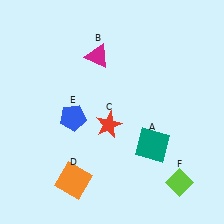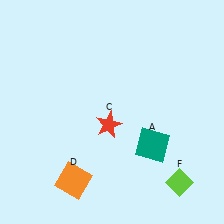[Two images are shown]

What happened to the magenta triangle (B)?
The magenta triangle (B) was removed in Image 2. It was in the top-left area of Image 1.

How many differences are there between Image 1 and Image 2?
There are 2 differences between the two images.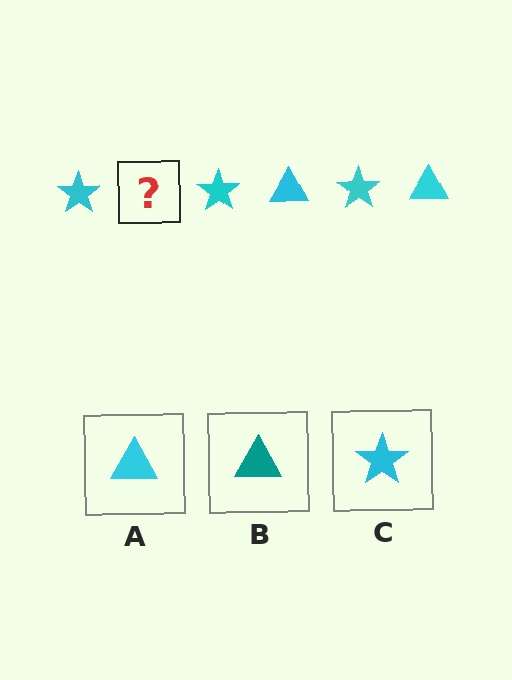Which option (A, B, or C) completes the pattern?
A.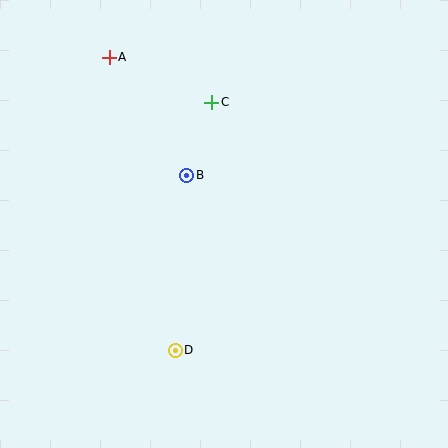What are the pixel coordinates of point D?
Point D is at (175, 350).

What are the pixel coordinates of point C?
Point C is at (212, 102).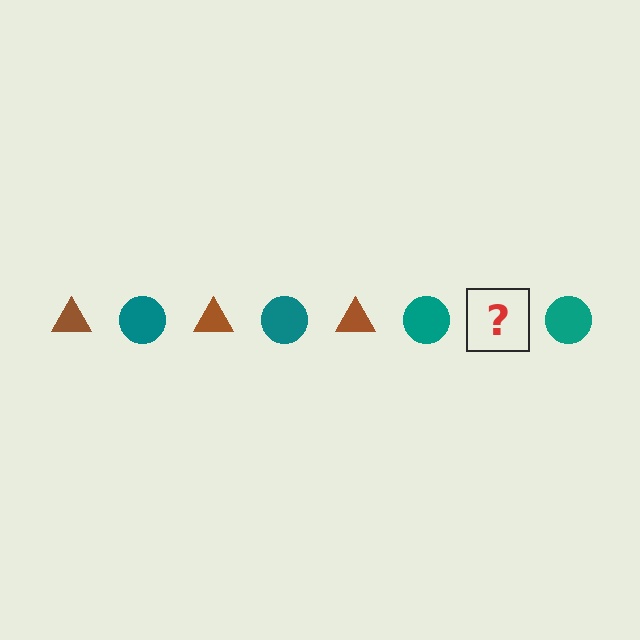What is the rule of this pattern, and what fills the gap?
The rule is that the pattern alternates between brown triangle and teal circle. The gap should be filled with a brown triangle.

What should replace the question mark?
The question mark should be replaced with a brown triangle.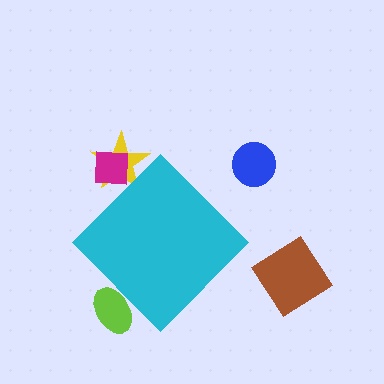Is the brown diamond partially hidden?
No, the brown diamond is fully visible.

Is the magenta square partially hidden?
Yes, the magenta square is partially hidden behind the cyan diamond.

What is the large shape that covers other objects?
A cyan diamond.